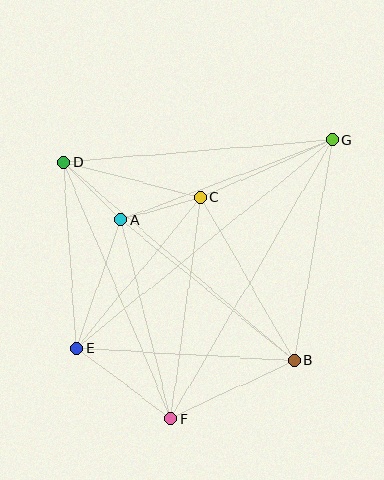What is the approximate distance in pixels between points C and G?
The distance between C and G is approximately 143 pixels.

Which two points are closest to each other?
Points A and D are closest to each other.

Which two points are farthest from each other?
Points E and G are farthest from each other.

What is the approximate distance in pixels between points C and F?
The distance between C and F is approximately 223 pixels.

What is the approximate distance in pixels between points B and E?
The distance between B and E is approximately 218 pixels.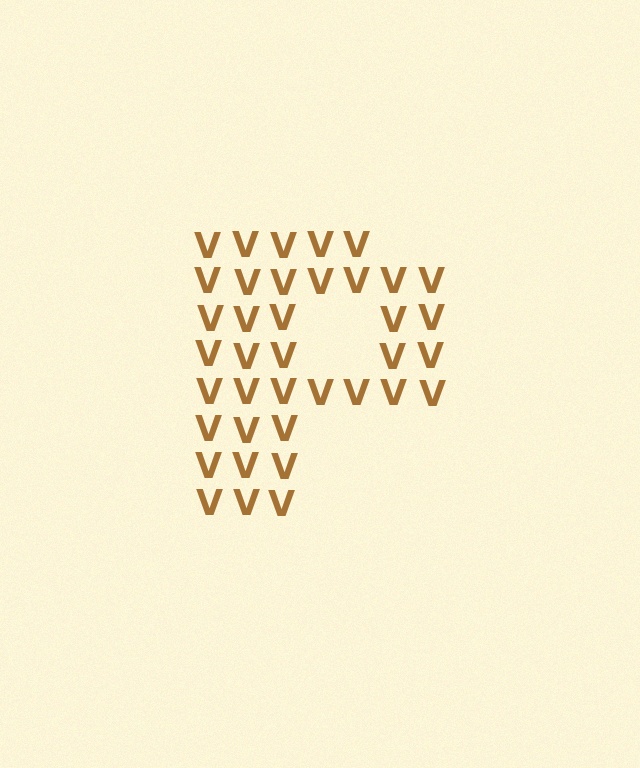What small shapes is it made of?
It is made of small letter V's.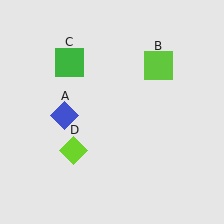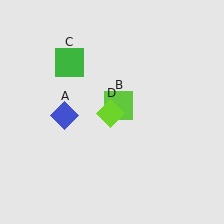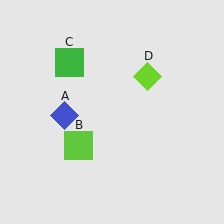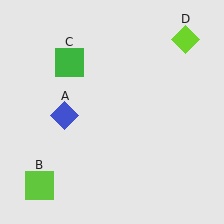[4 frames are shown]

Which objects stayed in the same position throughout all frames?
Blue diamond (object A) and green square (object C) remained stationary.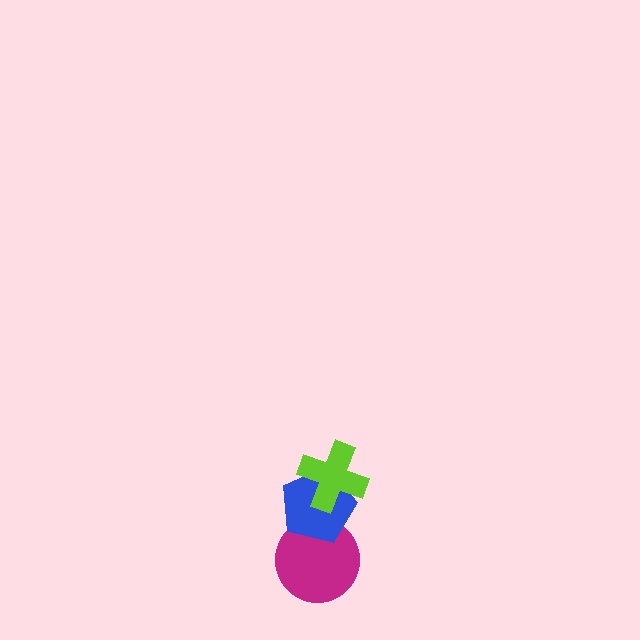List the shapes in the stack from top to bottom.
From top to bottom: the lime cross, the blue pentagon, the magenta circle.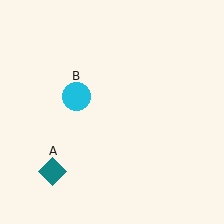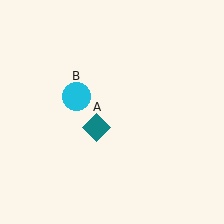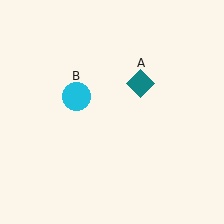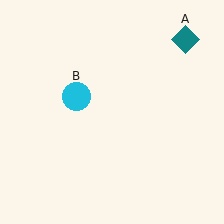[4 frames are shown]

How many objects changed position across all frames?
1 object changed position: teal diamond (object A).